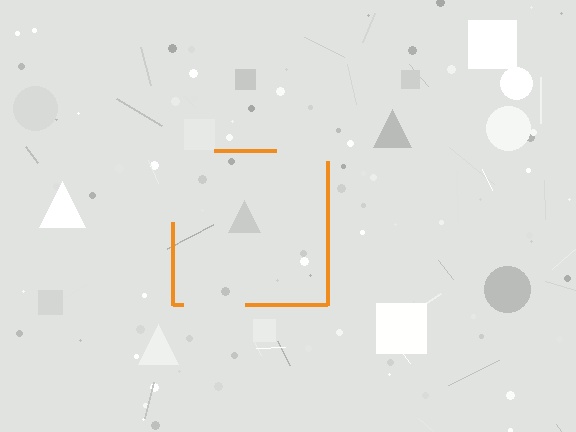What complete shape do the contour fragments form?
The contour fragments form a square.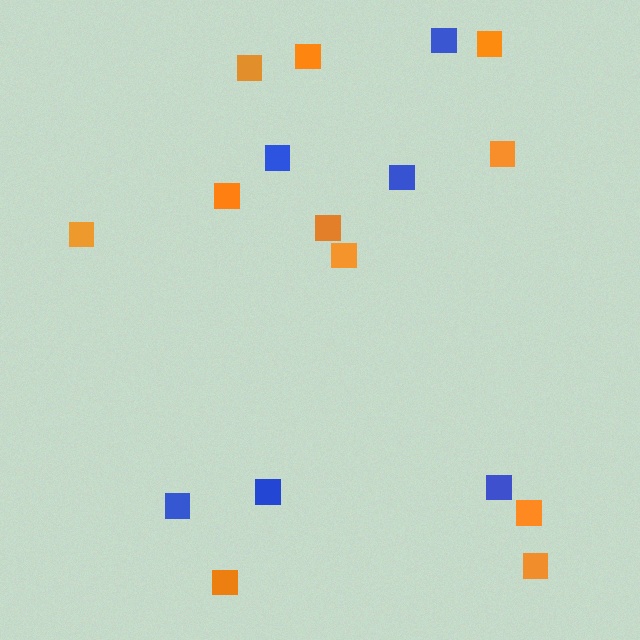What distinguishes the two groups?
There are 2 groups: one group of blue squares (6) and one group of orange squares (11).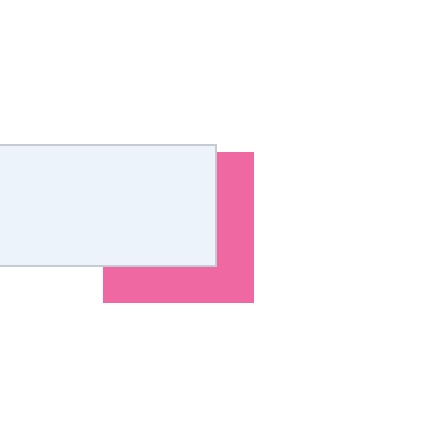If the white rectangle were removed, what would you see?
You would see the complete pink square.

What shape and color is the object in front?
The object in front is a white rectangle.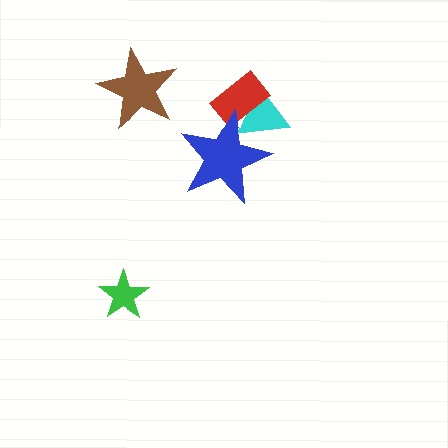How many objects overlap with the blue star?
2 objects overlap with the blue star.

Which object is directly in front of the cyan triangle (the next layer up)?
The red rectangle is directly in front of the cyan triangle.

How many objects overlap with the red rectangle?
2 objects overlap with the red rectangle.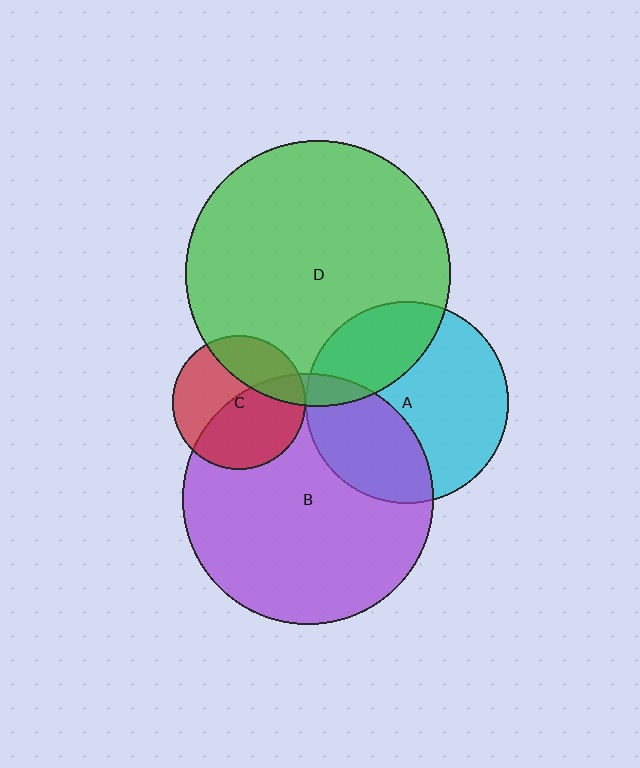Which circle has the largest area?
Circle D (green).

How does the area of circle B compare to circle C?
Approximately 3.5 times.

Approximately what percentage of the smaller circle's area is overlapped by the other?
Approximately 30%.